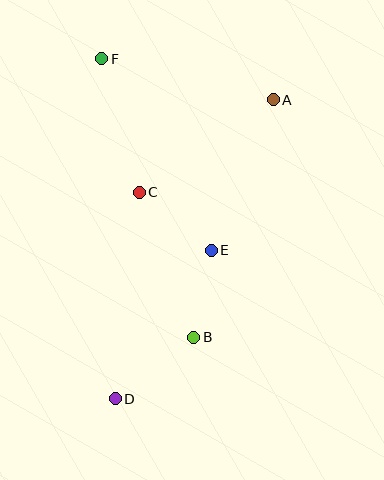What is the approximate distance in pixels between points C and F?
The distance between C and F is approximately 139 pixels.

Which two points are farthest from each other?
Points D and F are farthest from each other.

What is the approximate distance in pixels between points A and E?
The distance between A and E is approximately 163 pixels.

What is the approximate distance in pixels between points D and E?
The distance between D and E is approximately 177 pixels.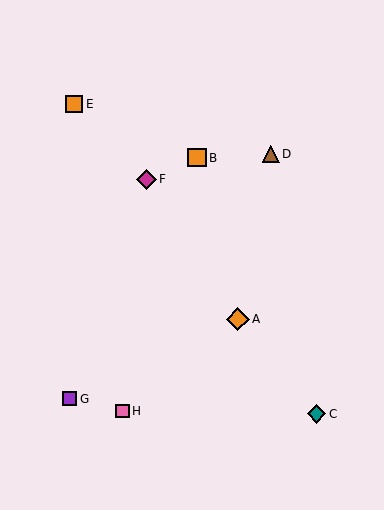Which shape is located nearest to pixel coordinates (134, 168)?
The magenta diamond (labeled F) at (146, 179) is nearest to that location.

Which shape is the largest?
The orange diamond (labeled A) is the largest.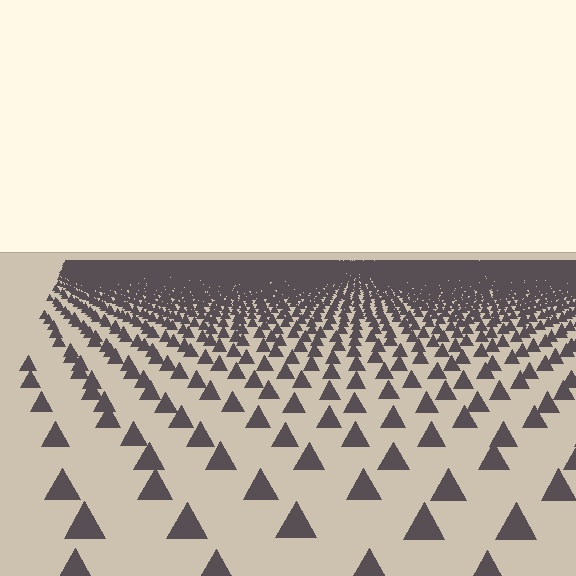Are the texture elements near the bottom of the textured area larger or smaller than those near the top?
Larger. Near the bottom, elements are closer to the viewer and appear at a bigger on-screen size.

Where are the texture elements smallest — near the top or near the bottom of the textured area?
Near the top.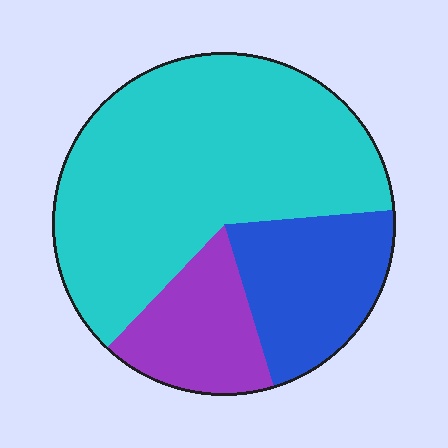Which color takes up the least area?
Purple, at roughly 15%.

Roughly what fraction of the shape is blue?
Blue covers 22% of the shape.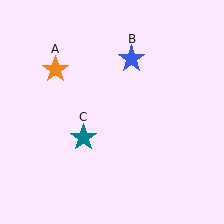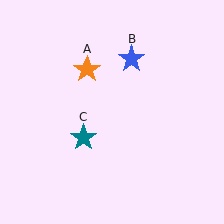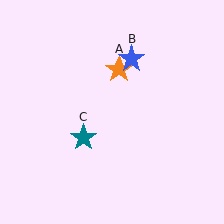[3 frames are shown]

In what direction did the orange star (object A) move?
The orange star (object A) moved right.